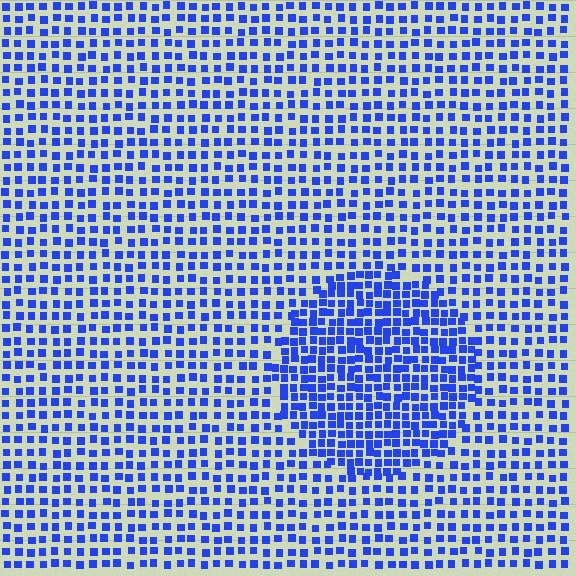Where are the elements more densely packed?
The elements are more densely packed inside the circle boundary.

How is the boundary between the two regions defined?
The boundary is defined by a change in element density (approximately 1.8x ratio). All elements are the same color, size, and shape.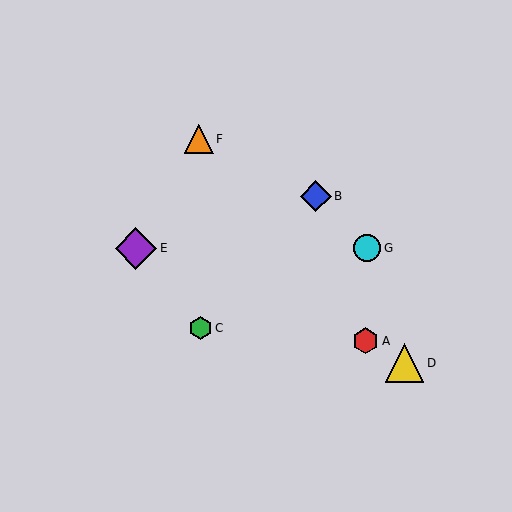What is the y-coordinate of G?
Object G is at y≈248.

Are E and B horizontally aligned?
No, E is at y≈248 and B is at y≈196.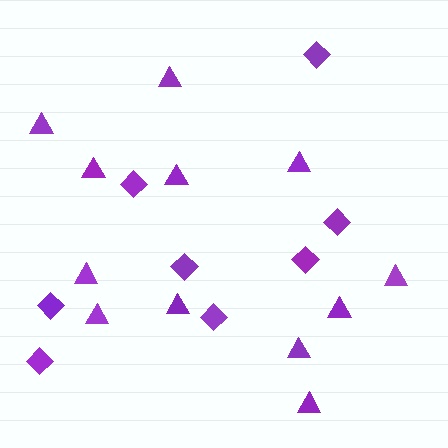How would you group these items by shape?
There are 2 groups: one group of triangles (12) and one group of diamonds (8).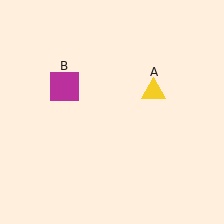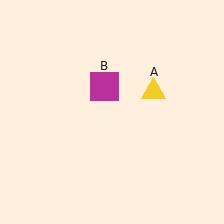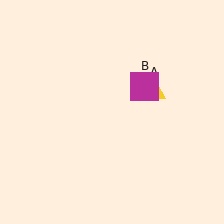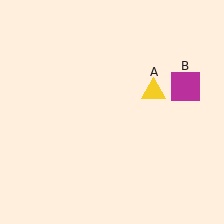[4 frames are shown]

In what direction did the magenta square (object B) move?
The magenta square (object B) moved right.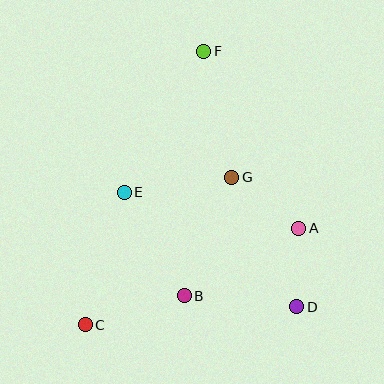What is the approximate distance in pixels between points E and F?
The distance between E and F is approximately 162 pixels.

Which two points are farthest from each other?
Points C and F are farthest from each other.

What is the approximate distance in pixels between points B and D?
The distance between B and D is approximately 113 pixels.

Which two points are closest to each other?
Points A and D are closest to each other.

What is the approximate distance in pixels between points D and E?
The distance between D and E is approximately 207 pixels.